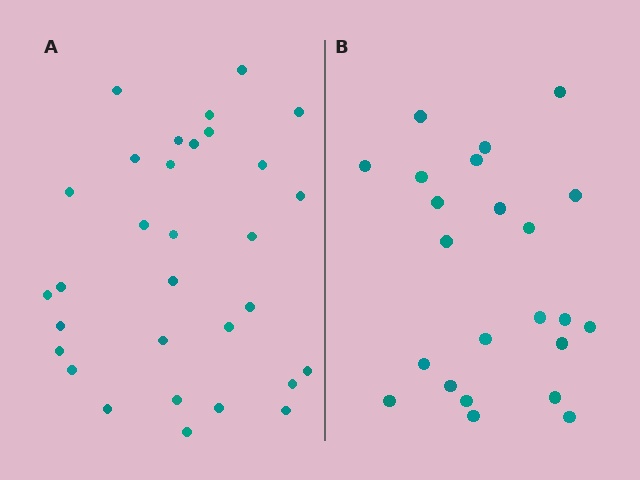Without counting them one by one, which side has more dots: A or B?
Region A (the left region) has more dots.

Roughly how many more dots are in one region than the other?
Region A has roughly 8 or so more dots than region B.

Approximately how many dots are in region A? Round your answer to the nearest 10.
About 30 dots. (The exact count is 31, which rounds to 30.)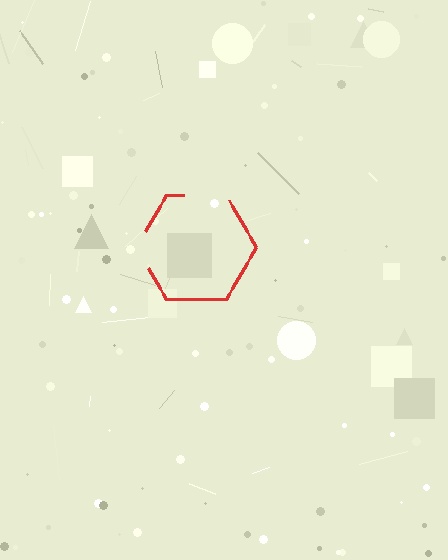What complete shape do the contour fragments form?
The contour fragments form a hexagon.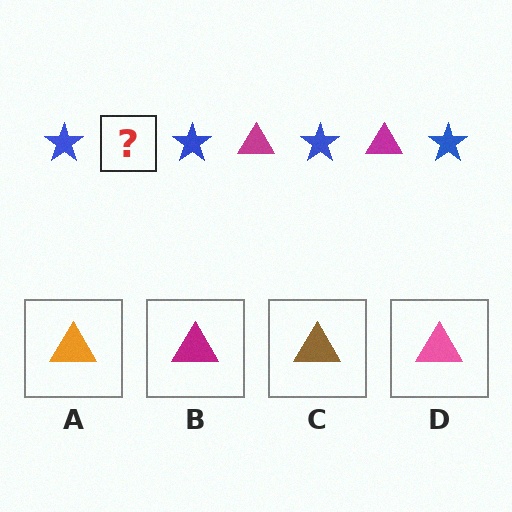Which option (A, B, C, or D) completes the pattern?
B.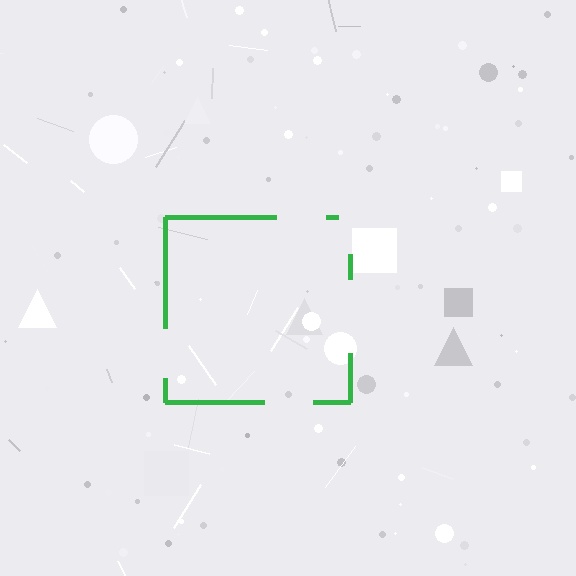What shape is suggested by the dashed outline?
The dashed outline suggests a square.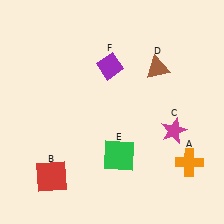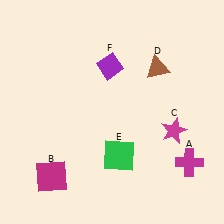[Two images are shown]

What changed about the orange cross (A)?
In Image 1, A is orange. In Image 2, it changed to magenta.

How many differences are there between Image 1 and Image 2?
There are 2 differences between the two images.